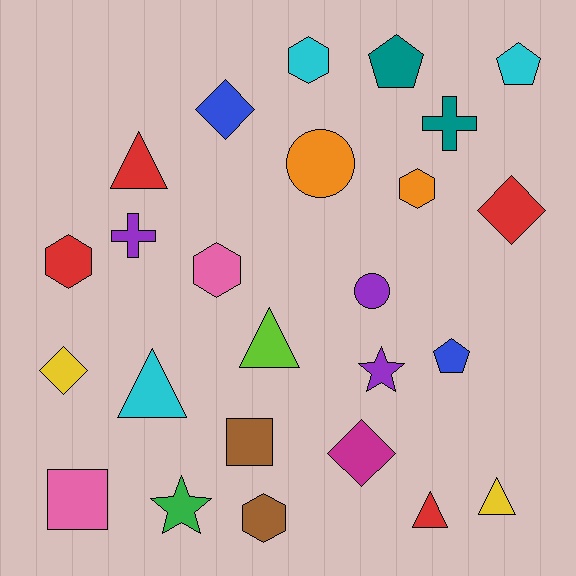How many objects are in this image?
There are 25 objects.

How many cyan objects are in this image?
There are 3 cyan objects.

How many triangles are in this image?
There are 5 triangles.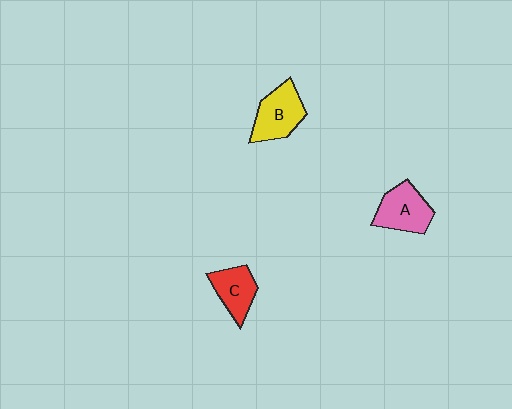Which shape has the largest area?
Shape B (yellow).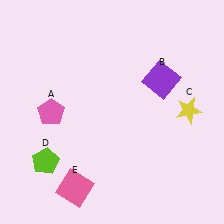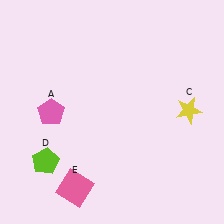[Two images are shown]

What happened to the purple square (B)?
The purple square (B) was removed in Image 2. It was in the top-right area of Image 1.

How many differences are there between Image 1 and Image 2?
There is 1 difference between the two images.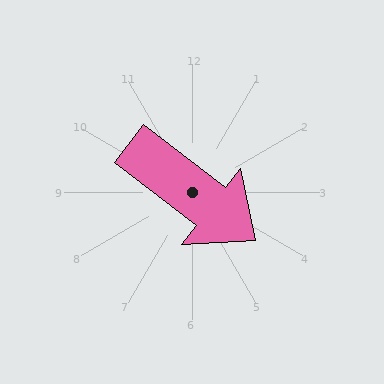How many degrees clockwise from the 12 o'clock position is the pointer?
Approximately 128 degrees.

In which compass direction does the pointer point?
Southeast.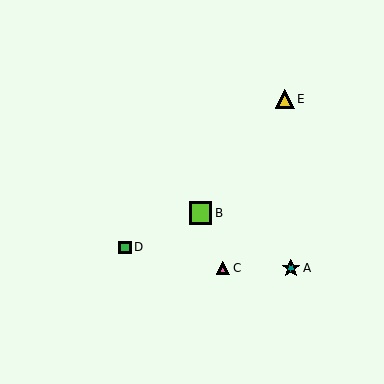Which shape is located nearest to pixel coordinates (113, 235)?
The green square (labeled D) at (125, 247) is nearest to that location.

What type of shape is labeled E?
Shape E is a yellow triangle.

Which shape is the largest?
The lime square (labeled B) is the largest.